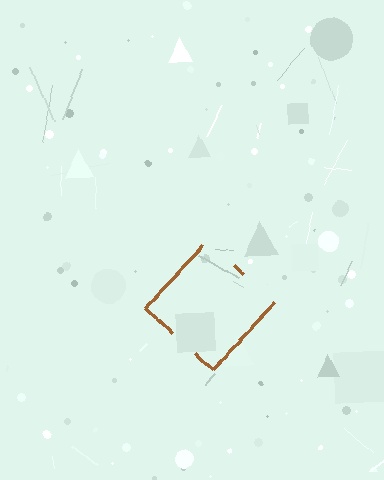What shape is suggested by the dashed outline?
The dashed outline suggests a diamond.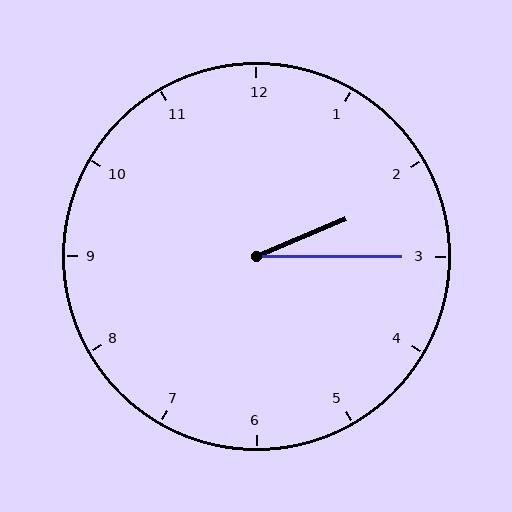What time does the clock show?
2:15.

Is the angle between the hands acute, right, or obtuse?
It is acute.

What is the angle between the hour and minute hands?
Approximately 22 degrees.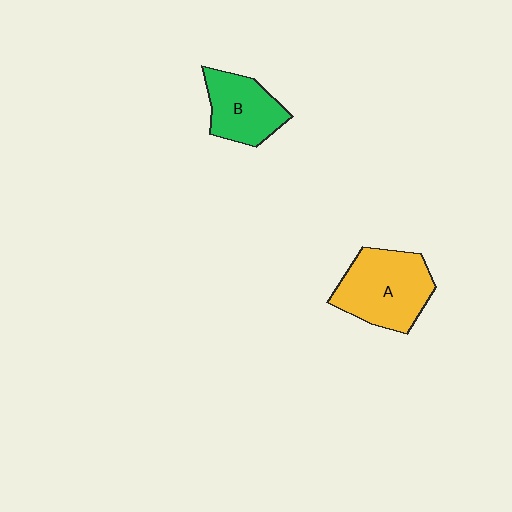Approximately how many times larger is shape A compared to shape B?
Approximately 1.4 times.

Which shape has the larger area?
Shape A (yellow).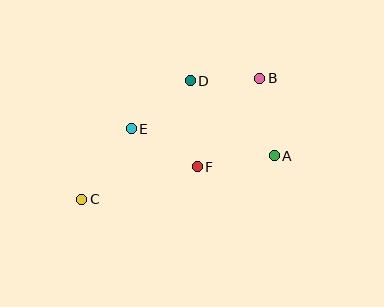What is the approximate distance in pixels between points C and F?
The distance between C and F is approximately 120 pixels.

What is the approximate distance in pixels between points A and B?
The distance between A and B is approximately 79 pixels.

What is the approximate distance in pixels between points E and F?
The distance between E and F is approximately 76 pixels.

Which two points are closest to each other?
Points B and D are closest to each other.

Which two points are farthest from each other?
Points B and C are farthest from each other.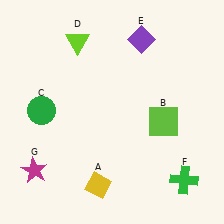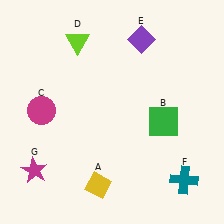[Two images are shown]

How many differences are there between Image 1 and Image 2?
There are 3 differences between the two images.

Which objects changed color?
B changed from lime to green. C changed from green to magenta. F changed from green to teal.